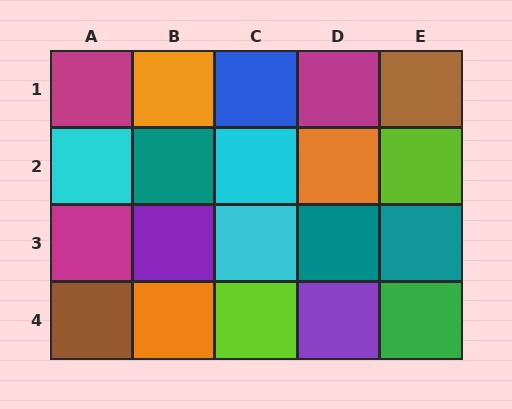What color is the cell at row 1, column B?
Orange.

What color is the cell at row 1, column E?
Brown.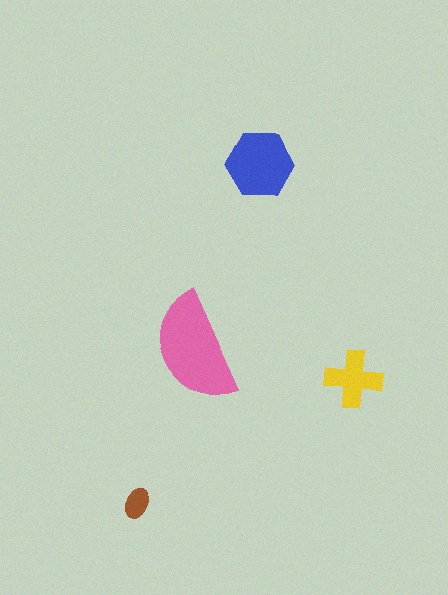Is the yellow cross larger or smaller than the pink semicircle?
Smaller.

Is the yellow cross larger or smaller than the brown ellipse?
Larger.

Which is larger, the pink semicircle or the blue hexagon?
The pink semicircle.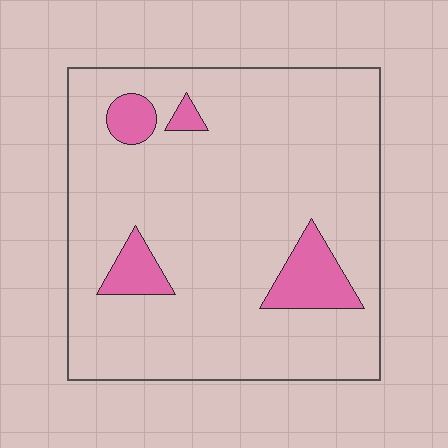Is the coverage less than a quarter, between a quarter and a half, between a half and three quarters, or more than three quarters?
Less than a quarter.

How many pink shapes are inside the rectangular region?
4.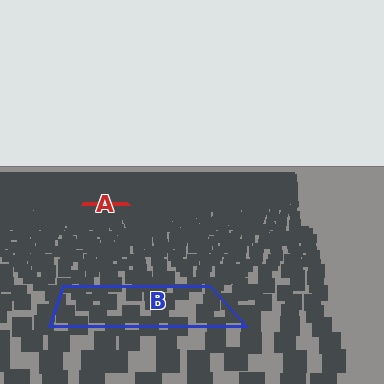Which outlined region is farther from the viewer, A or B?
Region A is farther from the viewer — the texture elements inside it appear smaller and more densely packed.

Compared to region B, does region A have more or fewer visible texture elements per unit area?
Region A has more texture elements per unit area — they are packed more densely because it is farther away.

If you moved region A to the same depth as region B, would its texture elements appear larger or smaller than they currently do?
They would appear larger. At a closer depth, the same texture elements are projected at a bigger on-screen size.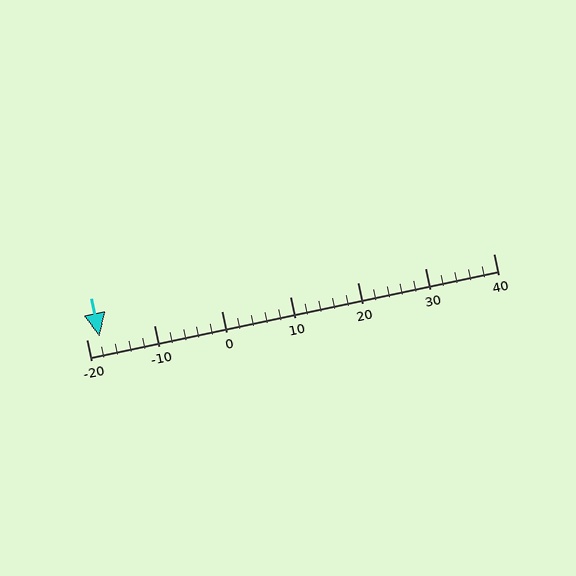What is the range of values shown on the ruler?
The ruler shows values from -20 to 40.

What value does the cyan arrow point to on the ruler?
The cyan arrow points to approximately -18.